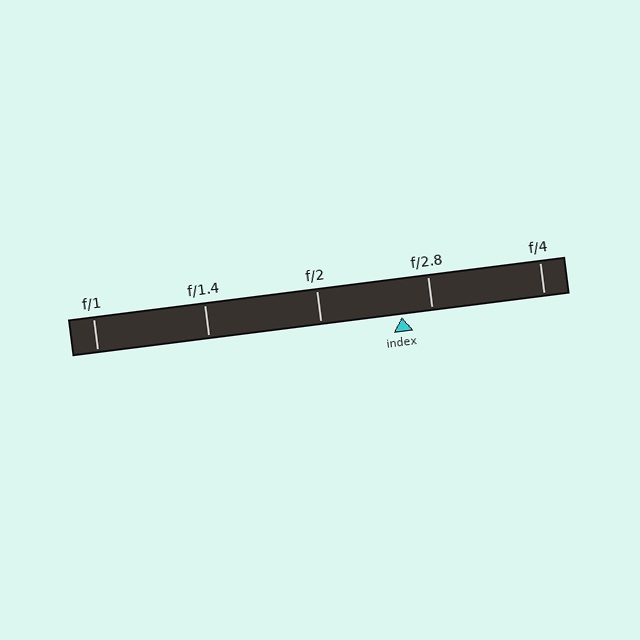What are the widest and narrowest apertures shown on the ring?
The widest aperture shown is f/1 and the narrowest is f/4.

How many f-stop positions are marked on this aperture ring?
There are 5 f-stop positions marked.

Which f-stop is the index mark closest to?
The index mark is closest to f/2.8.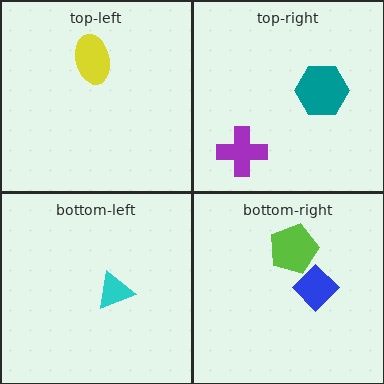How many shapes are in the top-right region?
2.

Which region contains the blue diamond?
The bottom-right region.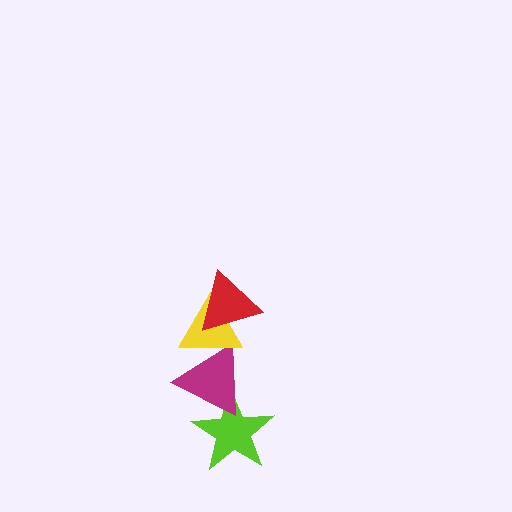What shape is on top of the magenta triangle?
The yellow triangle is on top of the magenta triangle.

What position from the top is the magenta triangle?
The magenta triangle is 3rd from the top.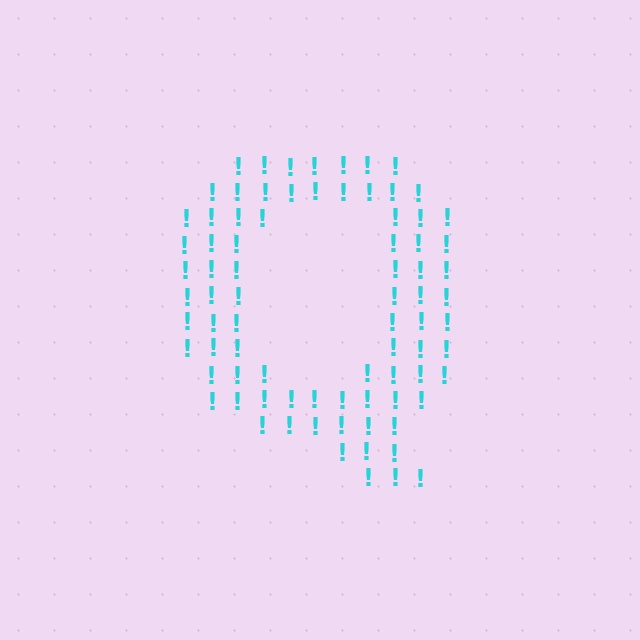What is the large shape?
The large shape is the letter Q.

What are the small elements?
The small elements are exclamation marks.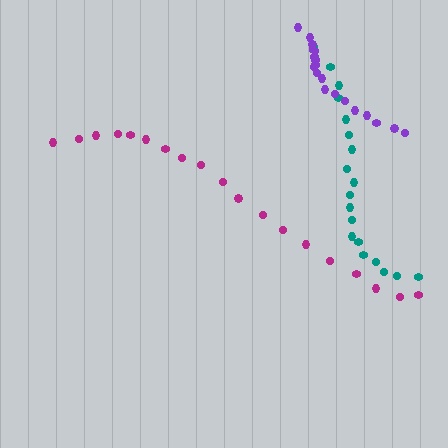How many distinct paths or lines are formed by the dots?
There are 3 distinct paths.